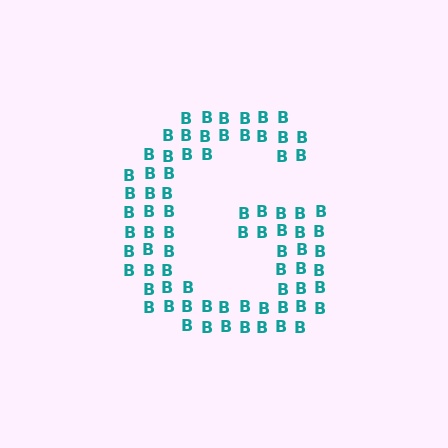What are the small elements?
The small elements are letter B's.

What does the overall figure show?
The overall figure shows the letter G.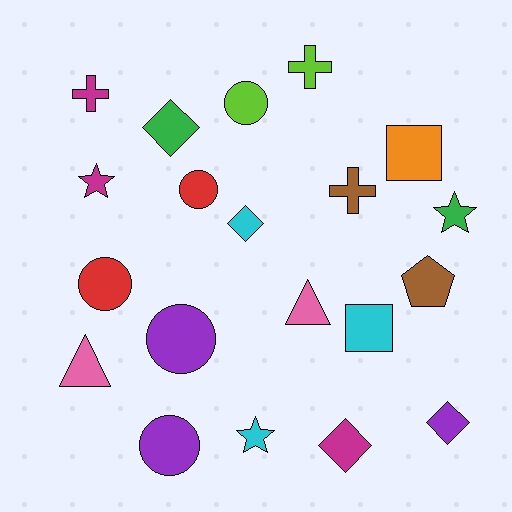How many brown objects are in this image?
There are 2 brown objects.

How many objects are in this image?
There are 20 objects.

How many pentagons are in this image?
There is 1 pentagon.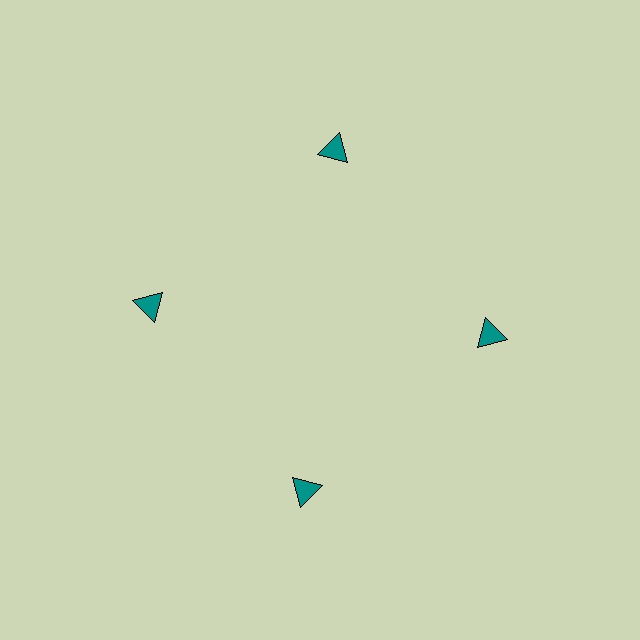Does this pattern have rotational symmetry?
Yes, this pattern has 4-fold rotational symmetry. It looks the same after rotating 90 degrees around the center.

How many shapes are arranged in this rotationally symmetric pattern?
There are 4 shapes, arranged in 4 groups of 1.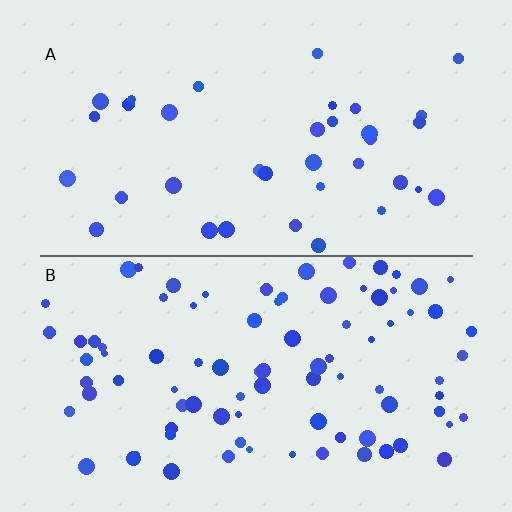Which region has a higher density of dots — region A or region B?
B (the bottom).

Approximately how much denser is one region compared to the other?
Approximately 2.5× — region B over region A.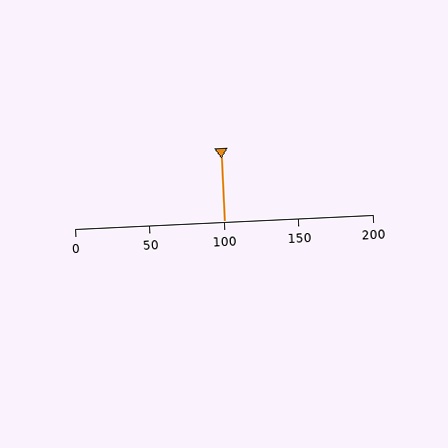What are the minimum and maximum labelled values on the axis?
The axis runs from 0 to 200.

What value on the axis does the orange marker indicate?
The marker indicates approximately 100.